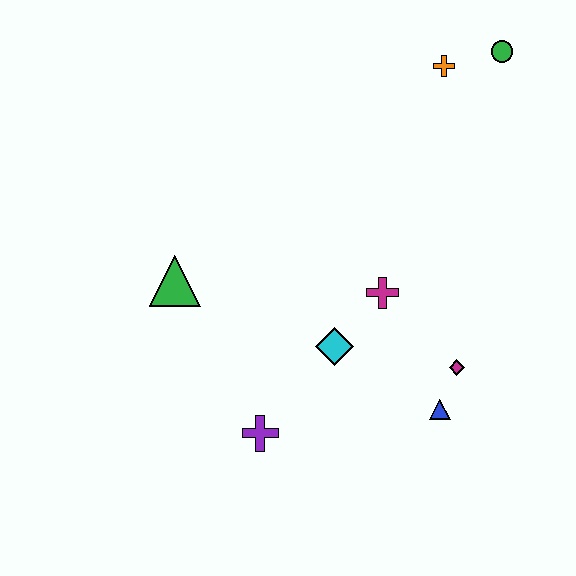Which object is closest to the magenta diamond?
The blue triangle is closest to the magenta diamond.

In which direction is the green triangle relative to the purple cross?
The green triangle is above the purple cross.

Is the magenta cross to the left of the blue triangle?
Yes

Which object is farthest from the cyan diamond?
The green circle is farthest from the cyan diamond.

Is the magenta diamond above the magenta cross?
No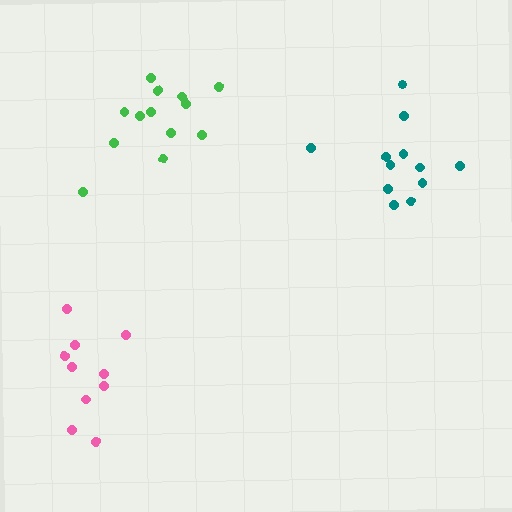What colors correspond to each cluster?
The clusters are colored: green, teal, pink.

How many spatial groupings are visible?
There are 3 spatial groupings.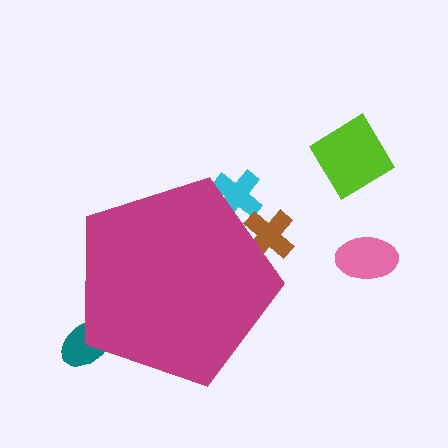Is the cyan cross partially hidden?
Yes, the cyan cross is partially hidden behind the magenta pentagon.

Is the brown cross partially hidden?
Yes, the brown cross is partially hidden behind the magenta pentagon.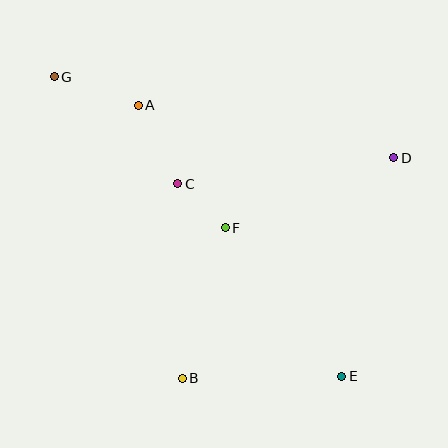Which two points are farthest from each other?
Points E and G are farthest from each other.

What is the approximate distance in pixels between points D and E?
The distance between D and E is approximately 225 pixels.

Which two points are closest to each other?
Points C and F are closest to each other.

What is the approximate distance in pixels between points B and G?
The distance between B and G is approximately 328 pixels.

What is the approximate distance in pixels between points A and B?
The distance between A and B is approximately 276 pixels.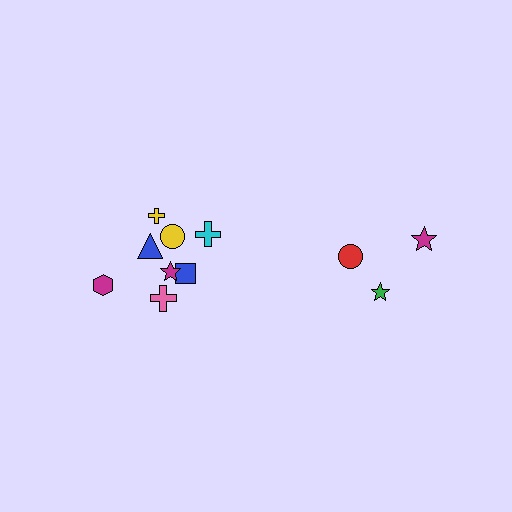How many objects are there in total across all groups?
There are 11 objects.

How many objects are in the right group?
There are 3 objects.